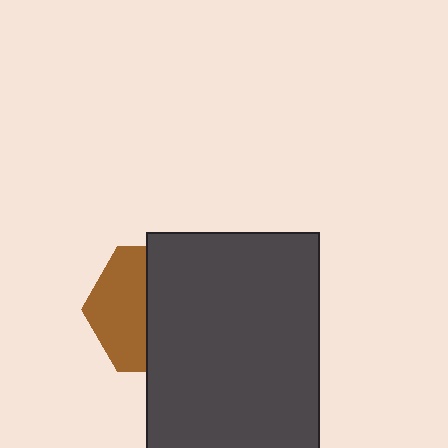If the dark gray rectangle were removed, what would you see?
You would see the complete brown hexagon.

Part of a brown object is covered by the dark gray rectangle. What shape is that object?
It is a hexagon.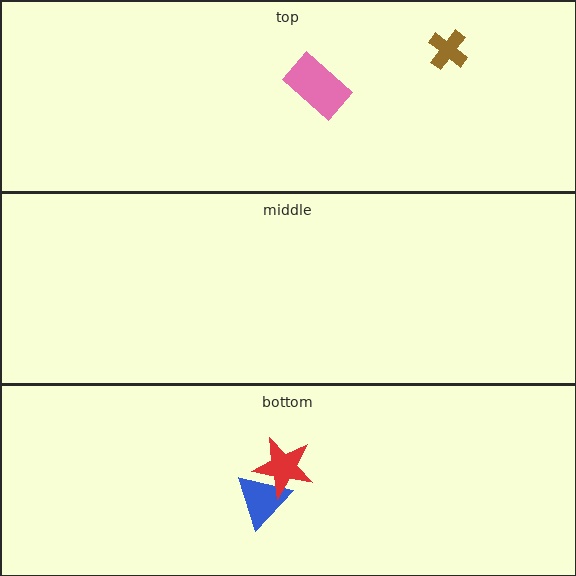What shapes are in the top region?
The brown cross, the pink rectangle.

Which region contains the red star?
The bottom region.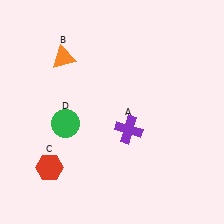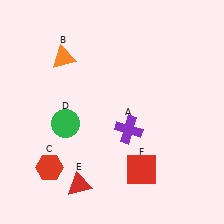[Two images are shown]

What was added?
A red triangle (E), a red square (F) were added in Image 2.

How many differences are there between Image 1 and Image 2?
There are 2 differences between the two images.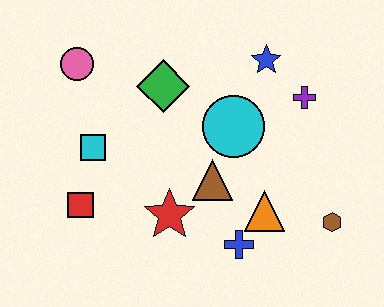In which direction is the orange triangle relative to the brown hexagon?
The orange triangle is to the left of the brown hexagon.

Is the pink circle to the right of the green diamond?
No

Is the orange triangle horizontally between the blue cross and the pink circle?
No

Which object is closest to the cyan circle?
The brown triangle is closest to the cyan circle.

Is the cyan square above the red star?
Yes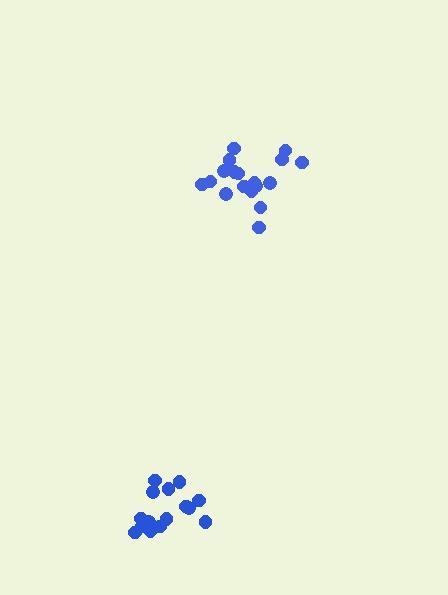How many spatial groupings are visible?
There are 2 spatial groupings.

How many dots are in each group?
Group 1: 18 dots, Group 2: 15 dots (33 total).